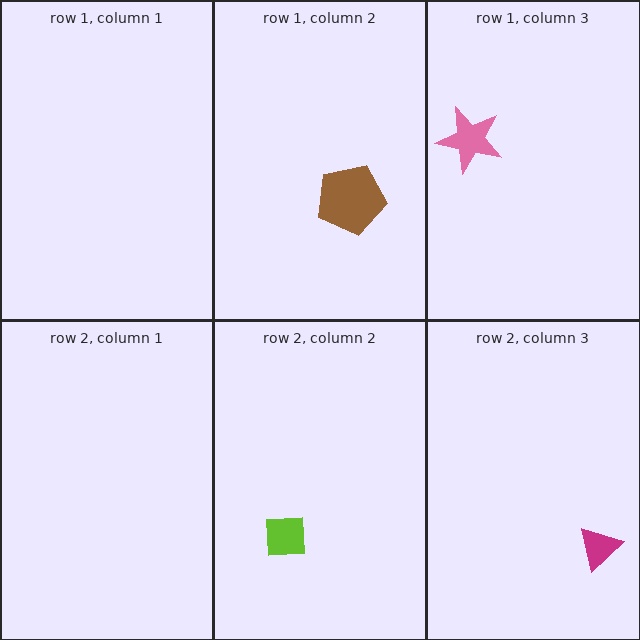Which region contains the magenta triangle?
The row 2, column 3 region.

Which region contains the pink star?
The row 1, column 3 region.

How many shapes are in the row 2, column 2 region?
1.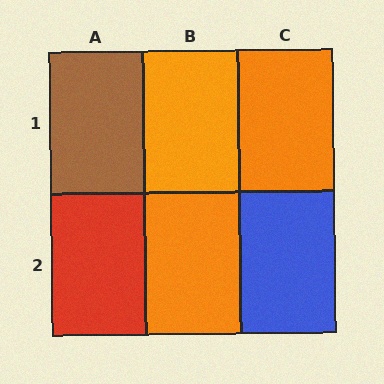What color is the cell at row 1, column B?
Orange.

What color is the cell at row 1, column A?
Brown.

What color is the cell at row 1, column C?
Orange.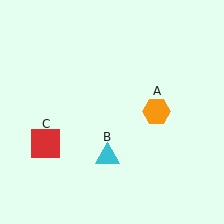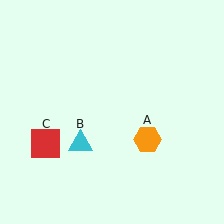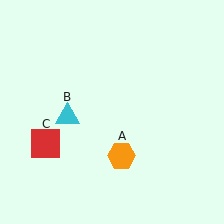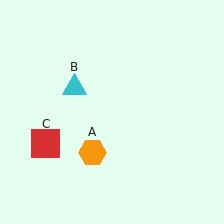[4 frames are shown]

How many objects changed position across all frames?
2 objects changed position: orange hexagon (object A), cyan triangle (object B).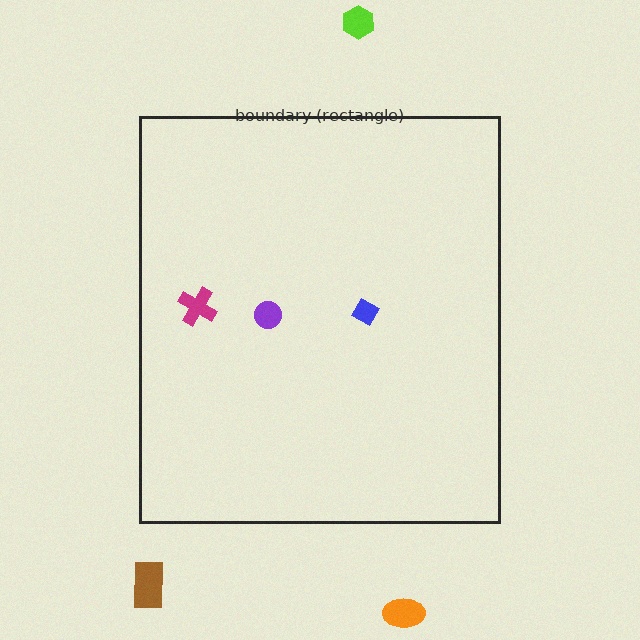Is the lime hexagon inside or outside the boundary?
Outside.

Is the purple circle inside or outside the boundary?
Inside.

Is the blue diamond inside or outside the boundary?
Inside.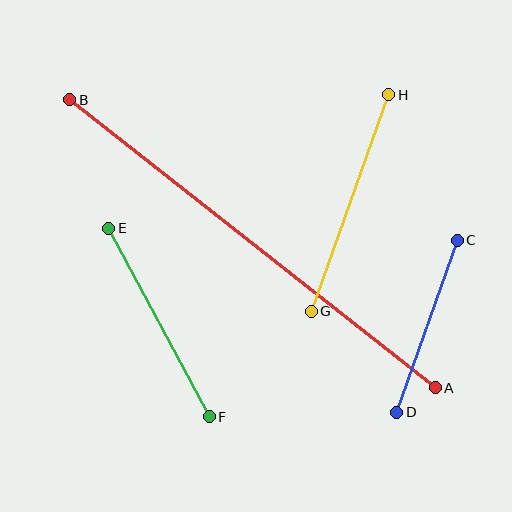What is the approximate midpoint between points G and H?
The midpoint is at approximately (350, 203) pixels.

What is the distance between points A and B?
The distance is approximately 465 pixels.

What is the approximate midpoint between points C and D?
The midpoint is at approximately (427, 326) pixels.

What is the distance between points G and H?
The distance is approximately 230 pixels.